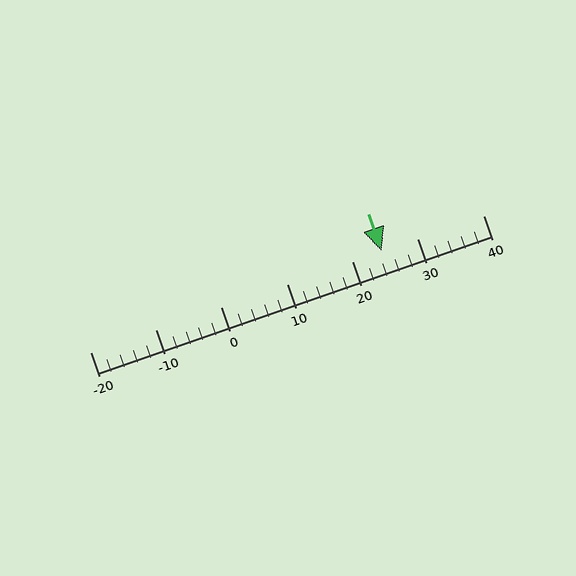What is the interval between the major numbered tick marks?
The major tick marks are spaced 10 units apart.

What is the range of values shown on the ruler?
The ruler shows values from -20 to 40.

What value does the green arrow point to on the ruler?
The green arrow points to approximately 24.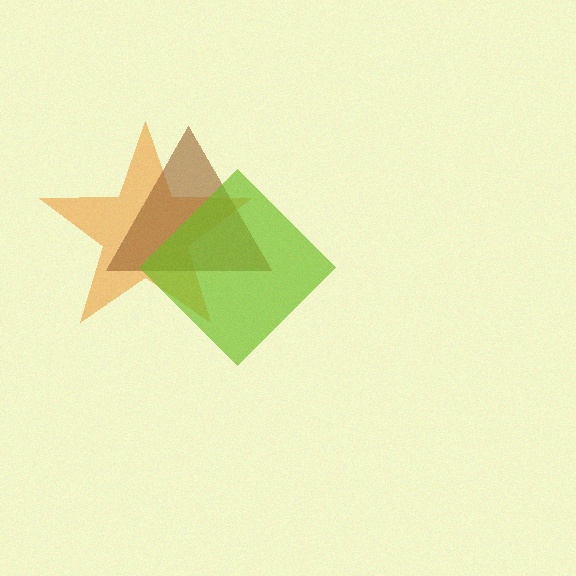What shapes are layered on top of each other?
The layered shapes are: an orange star, a brown triangle, a lime diamond.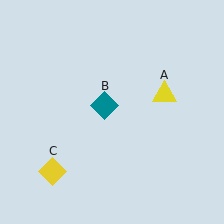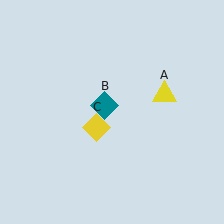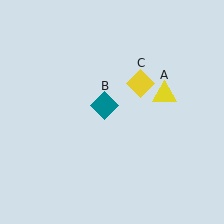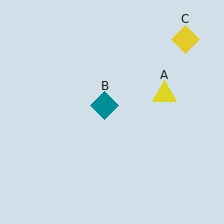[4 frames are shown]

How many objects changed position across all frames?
1 object changed position: yellow diamond (object C).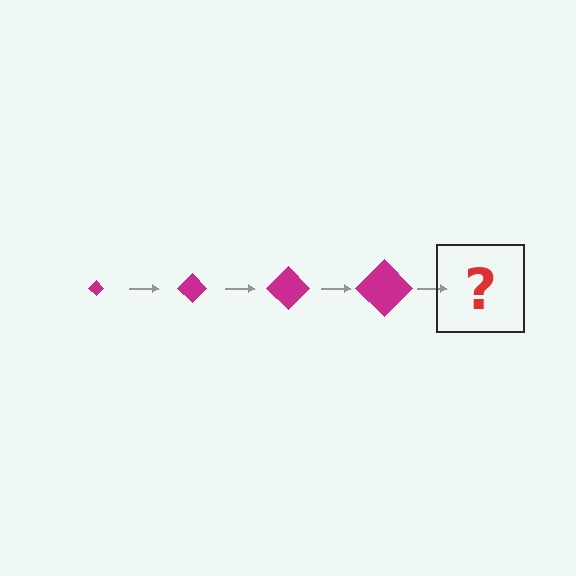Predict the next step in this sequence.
The next step is a magenta diamond, larger than the previous one.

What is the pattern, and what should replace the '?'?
The pattern is that the diamond gets progressively larger each step. The '?' should be a magenta diamond, larger than the previous one.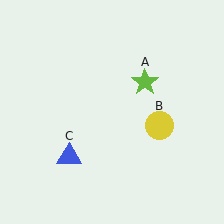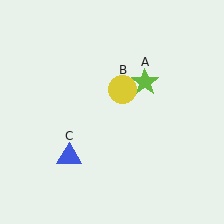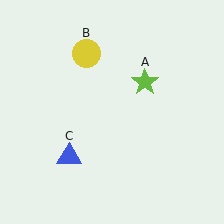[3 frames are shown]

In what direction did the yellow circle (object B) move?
The yellow circle (object B) moved up and to the left.